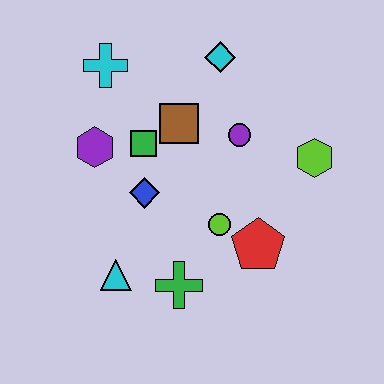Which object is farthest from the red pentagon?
The cyan cross is farthest from the red pentagon.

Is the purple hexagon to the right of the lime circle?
No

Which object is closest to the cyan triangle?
The green cross is closest to the cyan triangle.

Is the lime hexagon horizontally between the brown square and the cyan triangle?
No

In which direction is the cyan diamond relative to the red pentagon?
The cyan diamond is above the red pentagon.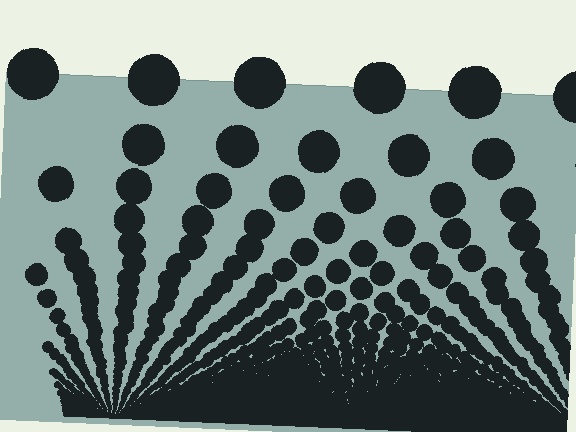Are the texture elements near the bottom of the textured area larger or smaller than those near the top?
Smaller. The gradient is inverted — elements near the bottom are smaller and denser.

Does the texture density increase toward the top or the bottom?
Density increases toward the bottom.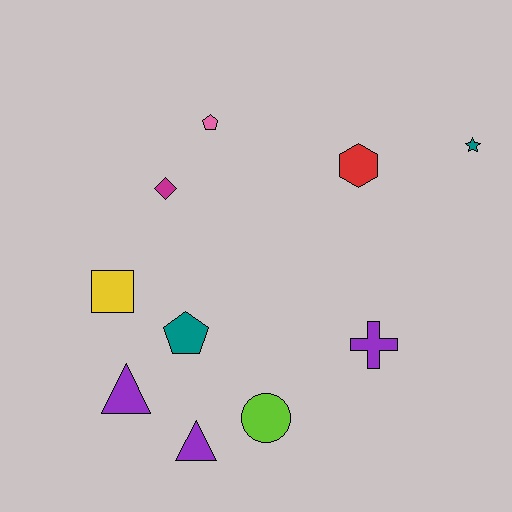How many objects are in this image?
There are 10 objects.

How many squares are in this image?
There is 1 square.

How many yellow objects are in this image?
There is 1 yellow object.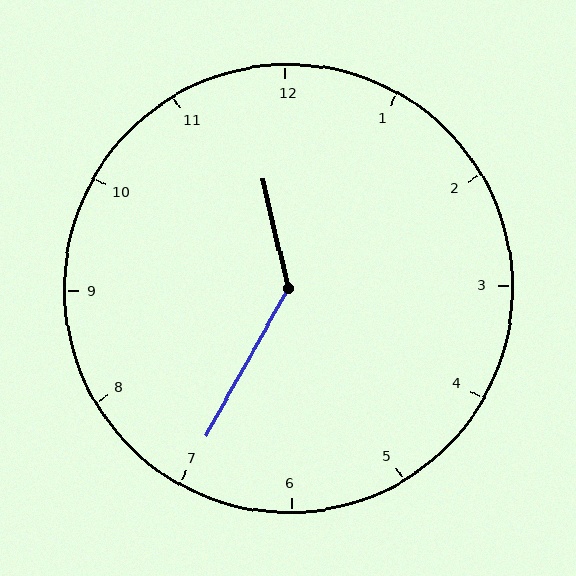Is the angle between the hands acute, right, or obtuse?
It is obtuse.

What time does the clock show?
11:35.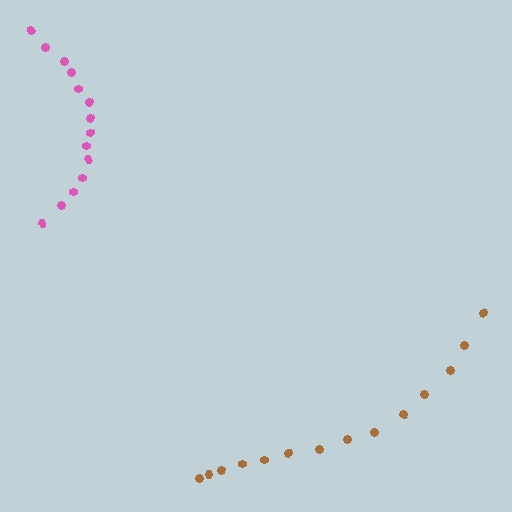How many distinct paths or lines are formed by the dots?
There are 2 distinct paths.